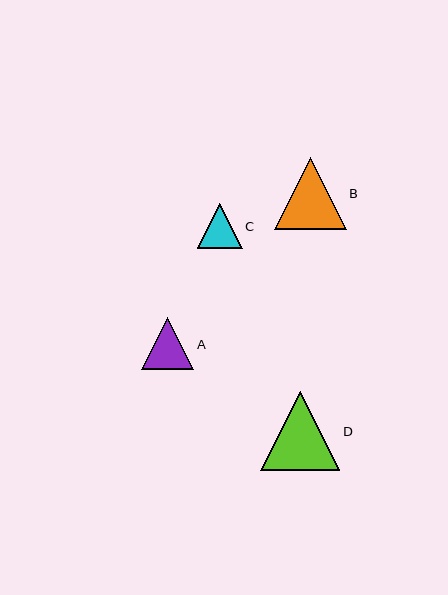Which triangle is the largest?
Triangle D is the largest with a size of approximately 80 pixels.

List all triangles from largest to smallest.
From largest to smallest: D, B, A, C.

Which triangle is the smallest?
Triangle C is the smallest with a size of approximately 45 pixels.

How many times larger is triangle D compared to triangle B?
Triangle D is approximately 1.1 times the size of triangle B.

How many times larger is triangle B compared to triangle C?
Triangle B is approximately 1.6 times the size of triangle C.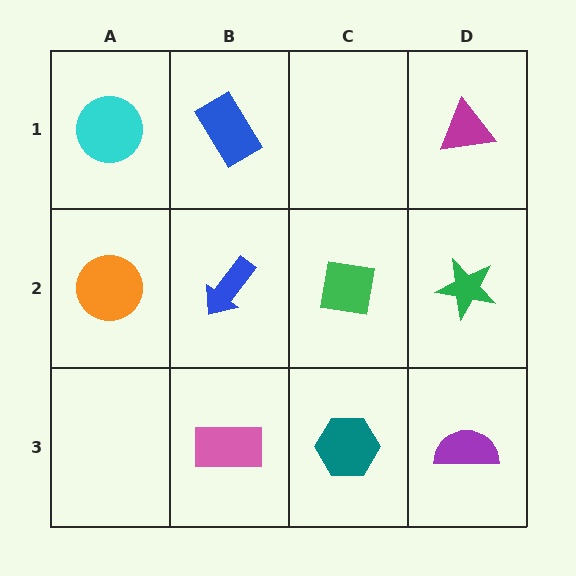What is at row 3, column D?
A purple semicircle.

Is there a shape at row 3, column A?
No, that cell is empty.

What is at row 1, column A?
A cyan circle.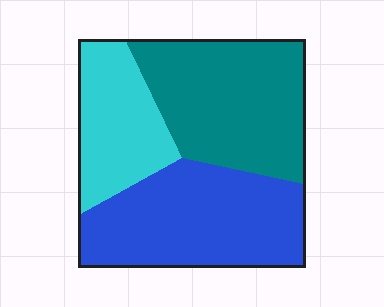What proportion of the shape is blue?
Blue takes up between a quarter and a half of the shape.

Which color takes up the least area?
Cyan, at roughly 25%.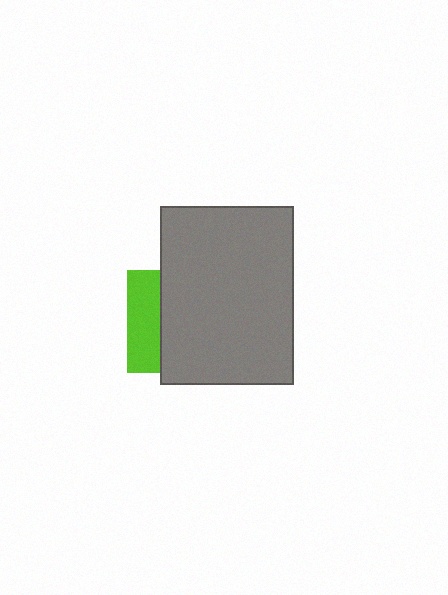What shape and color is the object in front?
The object in front is a gray rectangle.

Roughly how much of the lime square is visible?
A small part of it is visible (roughly 31%).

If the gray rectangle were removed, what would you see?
You would see the complete lime square.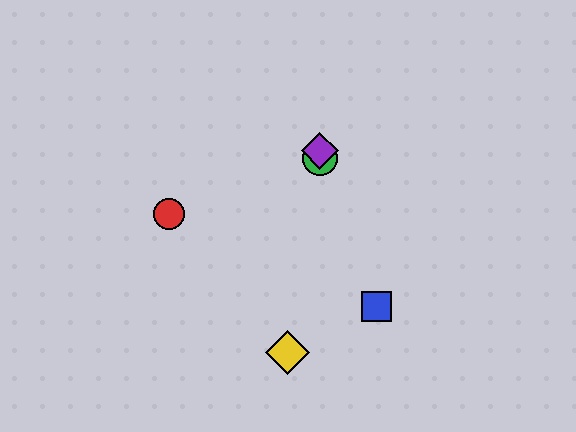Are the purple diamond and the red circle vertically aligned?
No, the purple diamond is at x≈320 and the red circle is at x≈169.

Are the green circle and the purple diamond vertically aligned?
Yes, both are at x≈320.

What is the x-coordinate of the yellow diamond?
The yellow diamond is at x≈287.